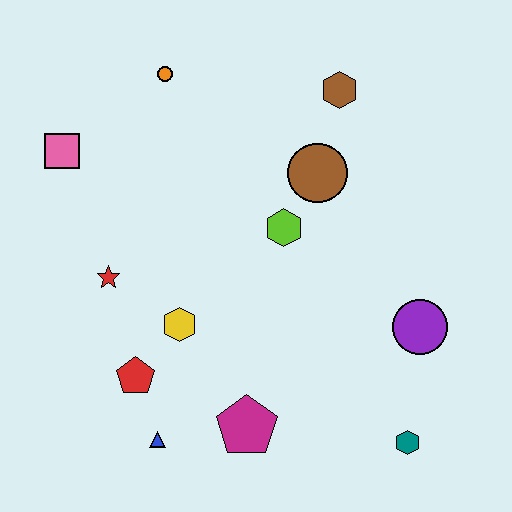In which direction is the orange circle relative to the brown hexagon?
The orange circle is to the left of the brown hexagon.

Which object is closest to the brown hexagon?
The brown circle is closest to the brown hexagon.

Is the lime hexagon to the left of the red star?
No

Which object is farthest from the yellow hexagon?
The brown hexagon is farthest from the yellow hexagon.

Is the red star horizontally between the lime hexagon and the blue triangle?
No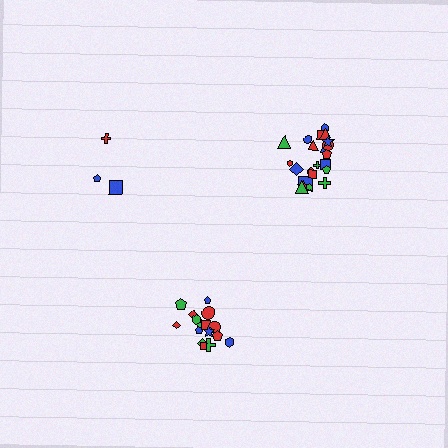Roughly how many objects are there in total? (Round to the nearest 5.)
Roughly 45 objects in total.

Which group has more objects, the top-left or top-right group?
The top-right group.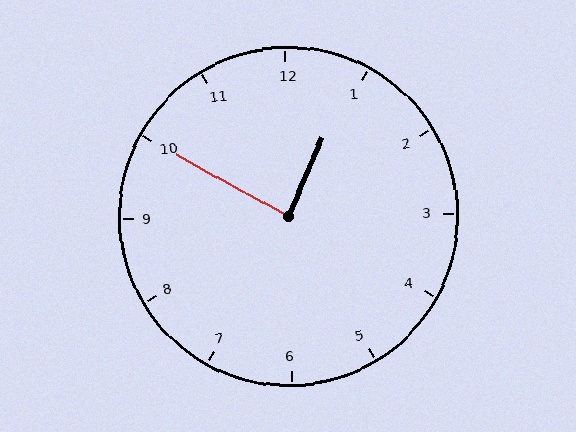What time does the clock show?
12:50.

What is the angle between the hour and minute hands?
Approximately 85 degrees.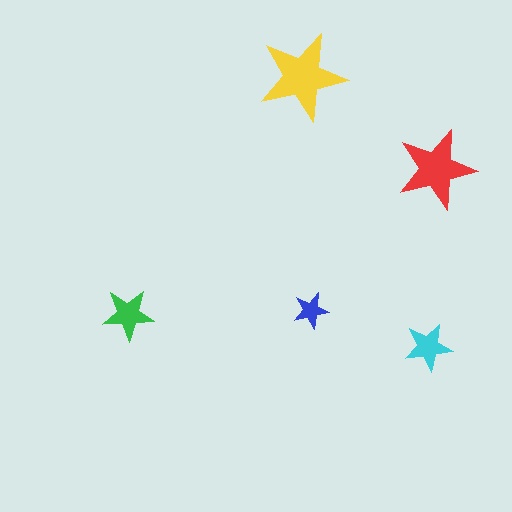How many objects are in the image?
There are 5 objects in the image.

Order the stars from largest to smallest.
the yellow one, the red one, the green one, the cyan one, the blue one.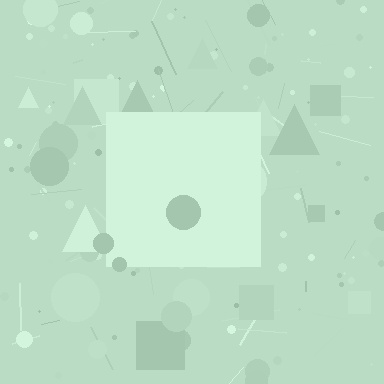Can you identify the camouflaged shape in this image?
The camouflaged shape is a square.